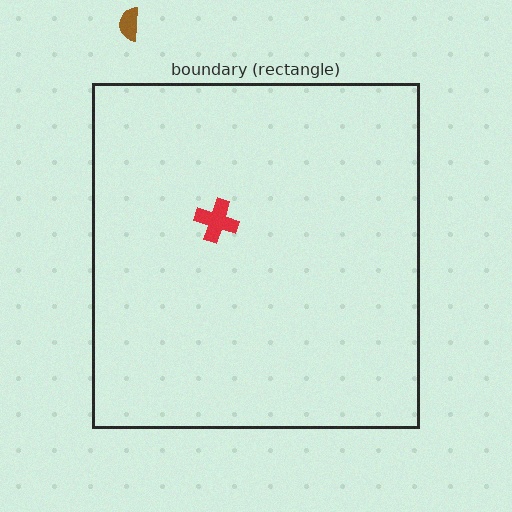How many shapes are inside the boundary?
1 inside, 1 outside.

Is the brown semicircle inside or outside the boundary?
Outside.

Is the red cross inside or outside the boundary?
Inside.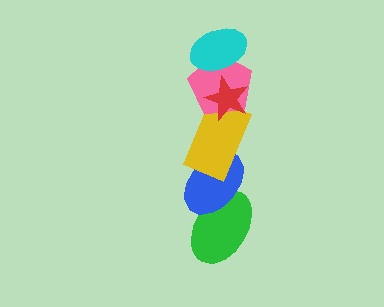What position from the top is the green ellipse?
The green ellipse is 6th from the top.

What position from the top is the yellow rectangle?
The yellow rectangle is 4th from the top.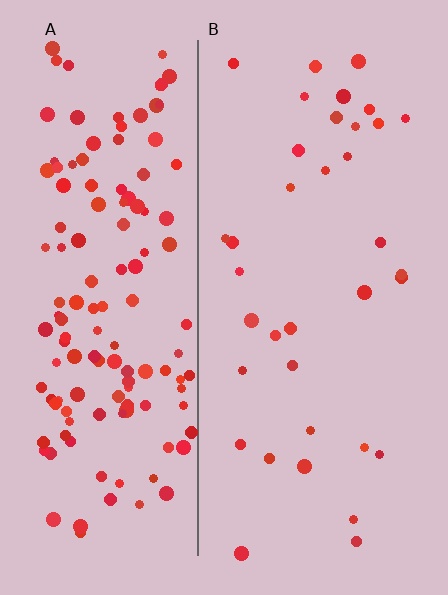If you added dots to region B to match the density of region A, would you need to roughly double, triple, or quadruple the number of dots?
Approximately quadruple.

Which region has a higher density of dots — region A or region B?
A (the left).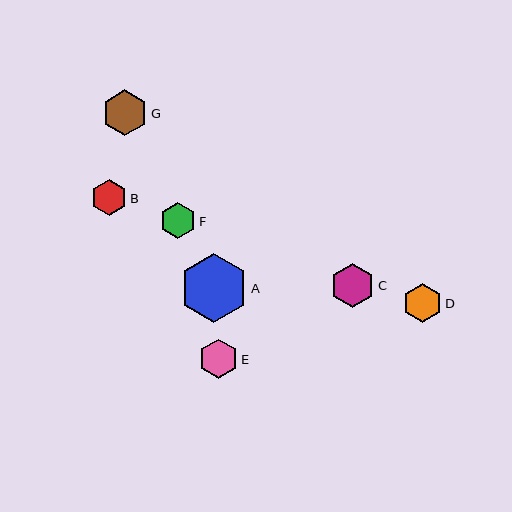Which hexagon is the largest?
Hexagon A is the largest with a size of approximately 68 pixels.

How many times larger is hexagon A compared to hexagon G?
Hexagon A is approximately 1.5 times the size of hexagon G.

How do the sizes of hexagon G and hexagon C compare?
Hexagon G and hexagon C are approximately the same size.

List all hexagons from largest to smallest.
From largest to smallest: A, G, C, E, D, B, F.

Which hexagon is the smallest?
Hexagon F is the smallest with a size of approximately 36 pixels.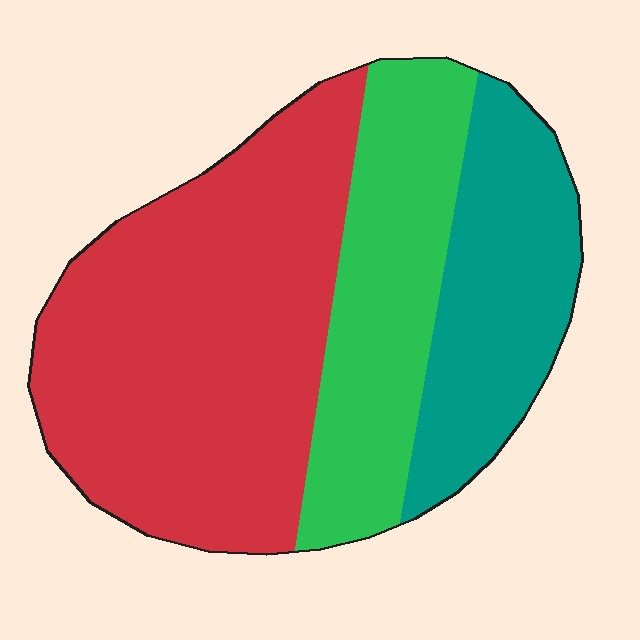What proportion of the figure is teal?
Teal covers around 25% of the figure.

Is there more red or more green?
Red.